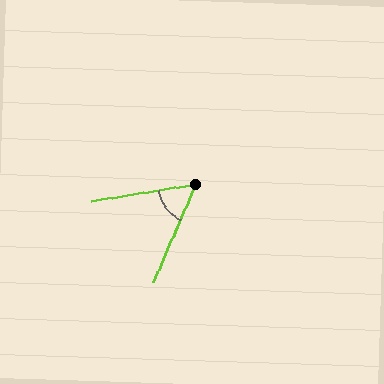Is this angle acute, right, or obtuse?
It is acute.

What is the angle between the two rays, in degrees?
Approximately 58 degrees.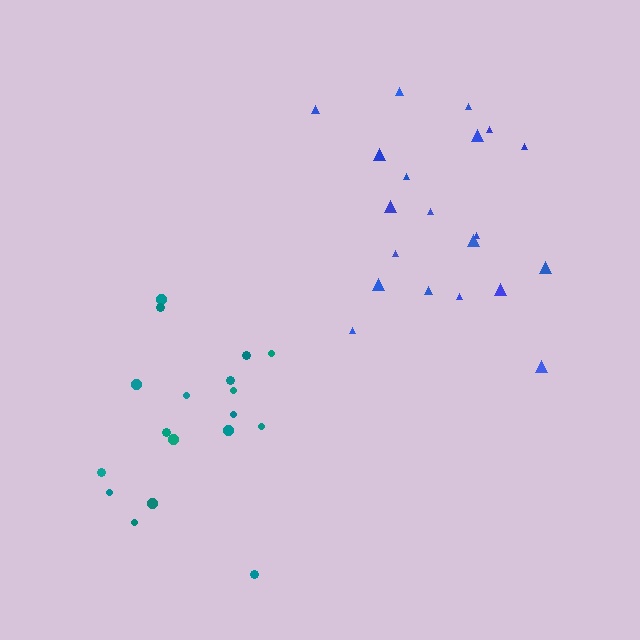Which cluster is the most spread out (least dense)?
Teal.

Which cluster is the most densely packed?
Blue.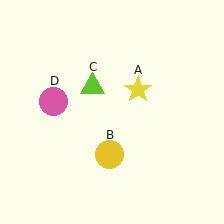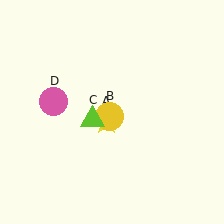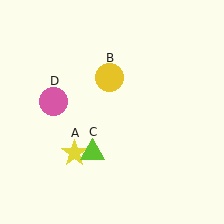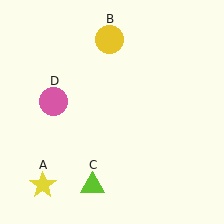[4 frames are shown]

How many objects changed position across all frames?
3 objects changed position: yellow star (object A), yellow circle (object B), lime triangle (object C).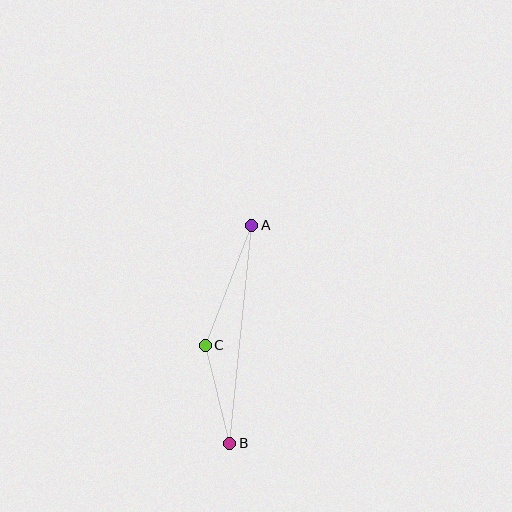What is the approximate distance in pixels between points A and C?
The distance between A and C is approximately 129 pixels.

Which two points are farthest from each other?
Points A and B are farthest from each other.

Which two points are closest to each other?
Points B and C are closest to each other.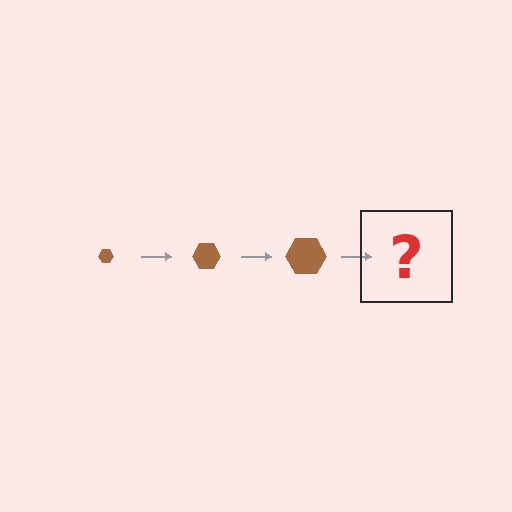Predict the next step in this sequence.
The next step is a brown hexagon, larger than the previous one.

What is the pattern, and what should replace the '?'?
The pattern is that the hexagon gets progressively larger each step. The '?' should be a brown hexagon, larger than the previous one.